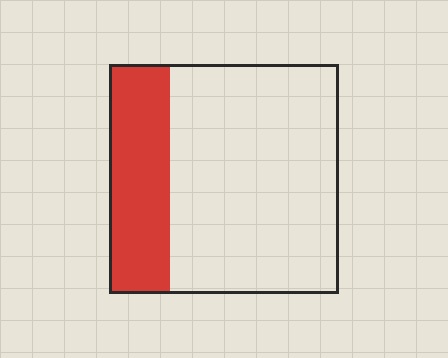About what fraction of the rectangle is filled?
About one quarter (1/4).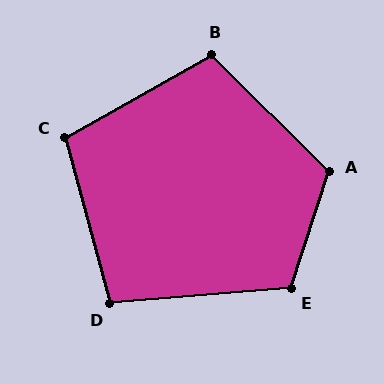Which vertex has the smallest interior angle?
D, at approximately 101 degrees.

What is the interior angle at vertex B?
Approximately 106 degrees (obtuse).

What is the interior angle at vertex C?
Approximately 104 degrees (obtuse).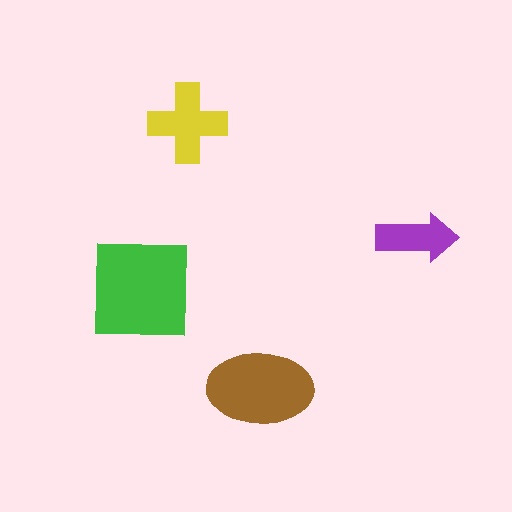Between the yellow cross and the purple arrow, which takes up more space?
The yellow cross.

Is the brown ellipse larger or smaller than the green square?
Smaller.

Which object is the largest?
The green square.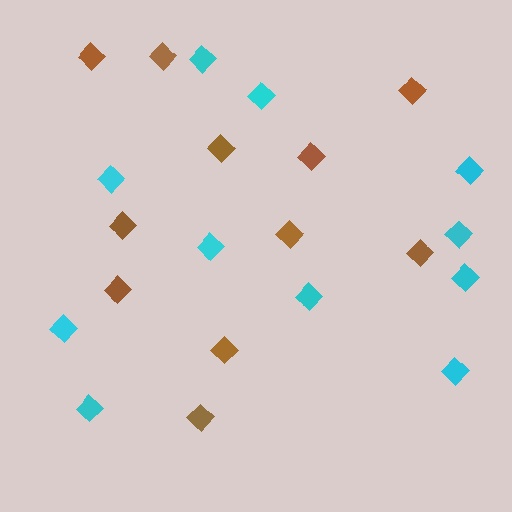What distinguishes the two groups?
There are 2 groups: one group of brown diamonds (11) and one group of cyan diamonds (11).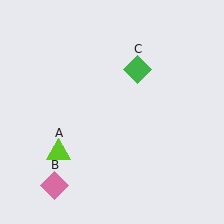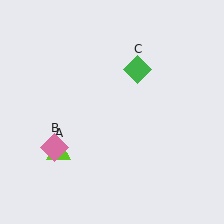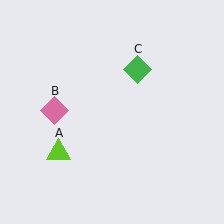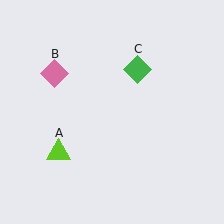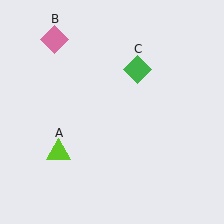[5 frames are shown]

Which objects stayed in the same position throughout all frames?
Lime triangle (object A) and green diamond (object C) remained stationary.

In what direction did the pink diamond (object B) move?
The pink diamond (object B) moved up.